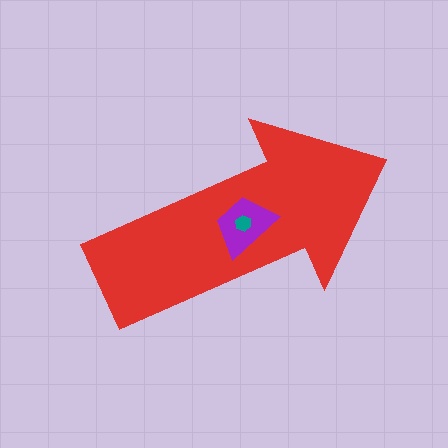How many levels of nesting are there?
3.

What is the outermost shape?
The red arrow.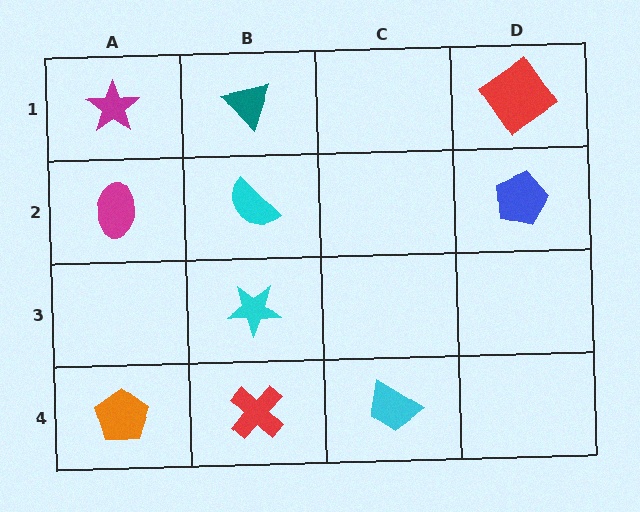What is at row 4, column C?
A cyan trapezoid.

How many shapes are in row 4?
3 shapes.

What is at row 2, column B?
A cyan semicircle.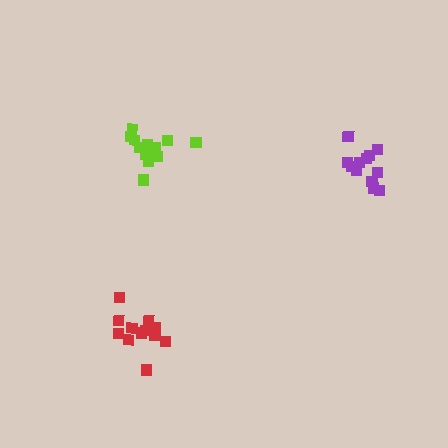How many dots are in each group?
Group 1: 12 dots, Group 2: 13 dots, Group 3: 12 dots (37 total).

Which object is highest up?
The lime cluster is topmost.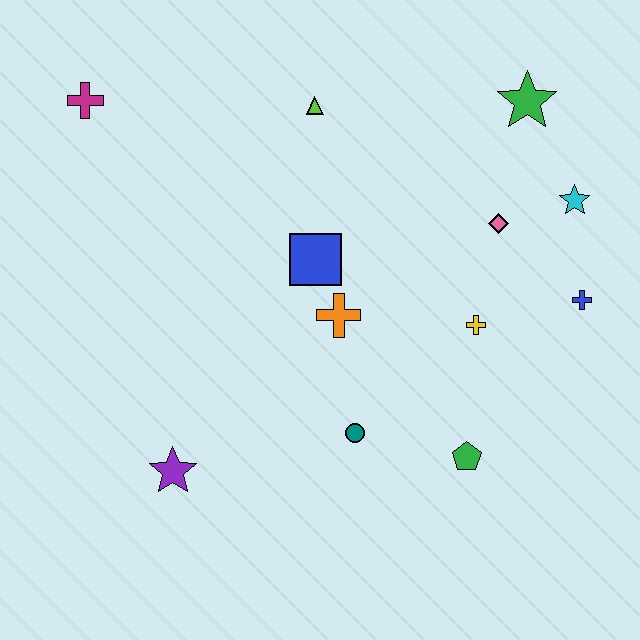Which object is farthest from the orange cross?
The magenta cross is farthest from the orange cross.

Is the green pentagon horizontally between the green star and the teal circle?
Yes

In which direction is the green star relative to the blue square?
The green star is to the right of the blue square.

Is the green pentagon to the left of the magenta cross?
No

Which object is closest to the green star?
The cyan star is closest to the green star.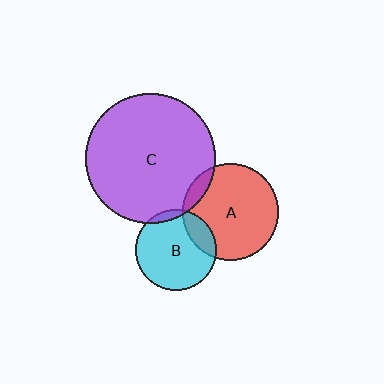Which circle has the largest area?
Circle C (purple).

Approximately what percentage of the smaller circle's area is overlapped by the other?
Approximately 15%.